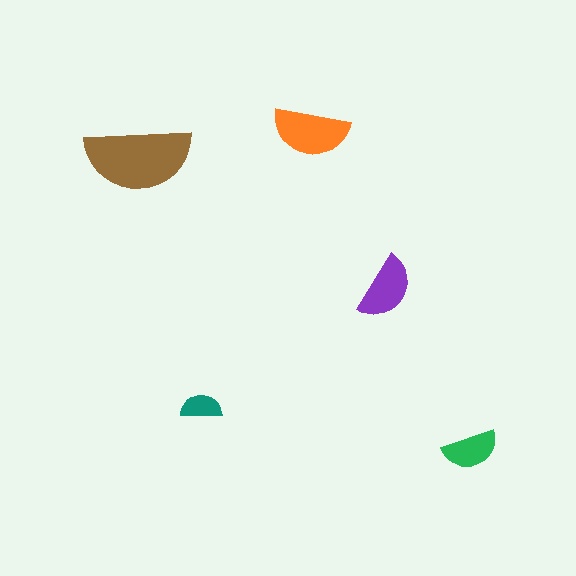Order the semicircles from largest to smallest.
the brown one, the orange one, the purple one, the green one, the teal one.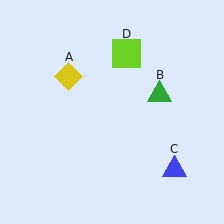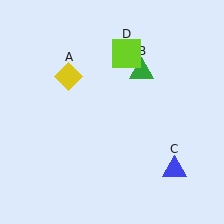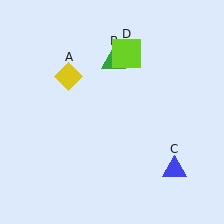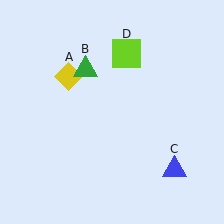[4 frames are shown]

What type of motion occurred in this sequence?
The green triangle (object B) rotated counterclockwise around the center of the scene.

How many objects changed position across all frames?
1 object changed position: green triangle (object B).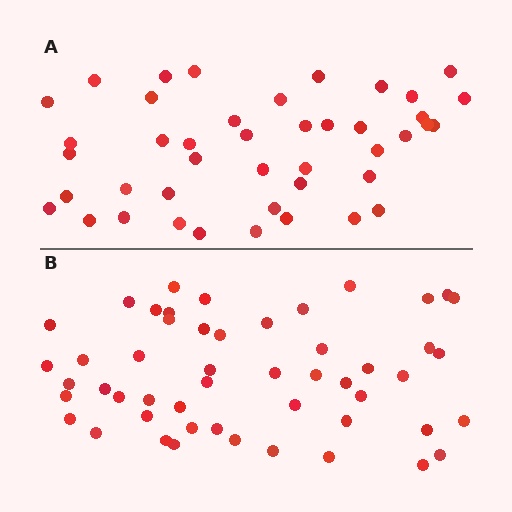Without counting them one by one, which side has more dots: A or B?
Region B (the bottom region) has more dots.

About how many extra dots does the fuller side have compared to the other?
Region B has roughly 8 or so more dots than region A.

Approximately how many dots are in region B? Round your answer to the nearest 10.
About 50 dots. (The exact count is 51, which rounds to 50.)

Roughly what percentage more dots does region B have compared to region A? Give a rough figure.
About 20% more.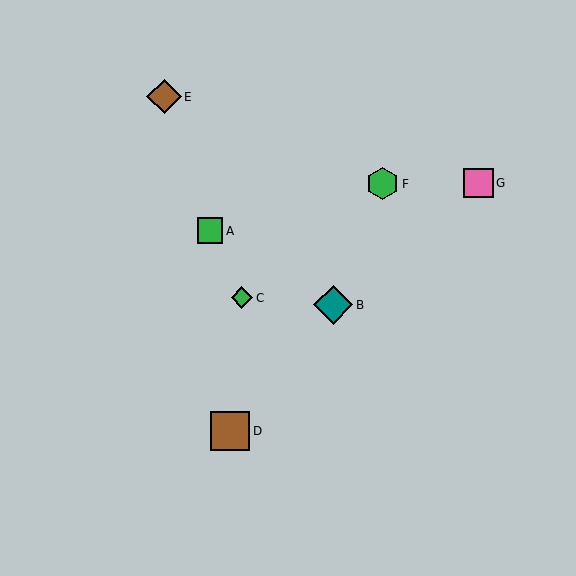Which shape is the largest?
The brown square (labeled D) is the largest.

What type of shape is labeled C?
Shape C is a green diamond.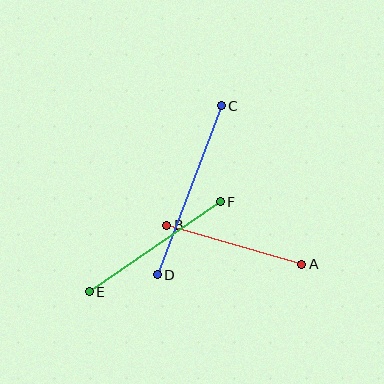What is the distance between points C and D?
The distance is approximately 181 pixels.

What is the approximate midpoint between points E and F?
The midpoint is at approximately (155, 247) pixels.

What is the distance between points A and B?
The distance is approximately 140 pixels.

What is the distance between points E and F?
The distance is approximately 159 pixels.